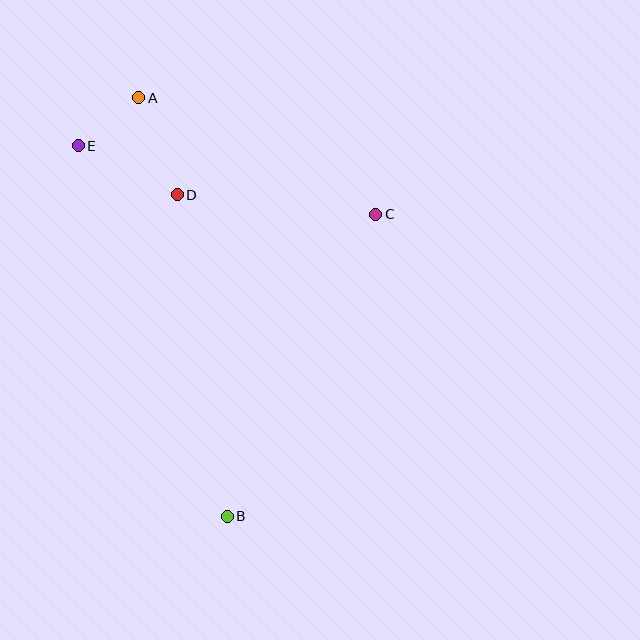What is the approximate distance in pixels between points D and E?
The distance between D and E is approximately 111 pixels.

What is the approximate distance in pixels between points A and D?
The distance between A and D is approximately 105 pixels.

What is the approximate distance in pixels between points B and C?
The distance between B and C is approximately 337 pixels.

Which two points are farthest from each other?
Points A and B are farthest from each other.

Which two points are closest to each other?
Points A and E are closest to each other.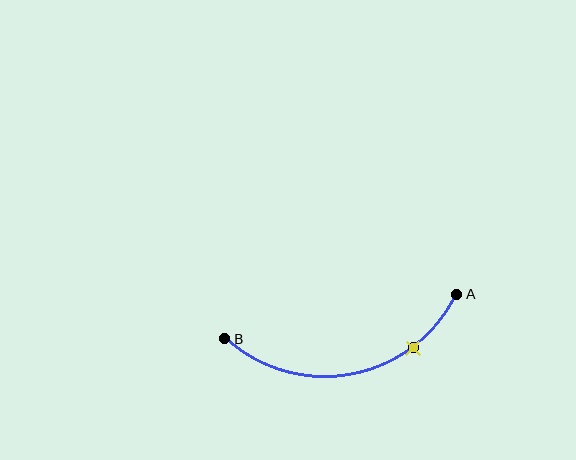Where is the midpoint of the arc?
The arc midpoint is the point on the curve farthest from the straight line joining A and B. It sits below that line.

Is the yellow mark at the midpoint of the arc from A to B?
No. The yellow mark lies on the arc but is closer to endpoint A. The arc midpoint would be at the point on the curve equidistant along the arc from both A and B.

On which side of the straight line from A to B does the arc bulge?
The arc bulges below the straight line connecting A and B.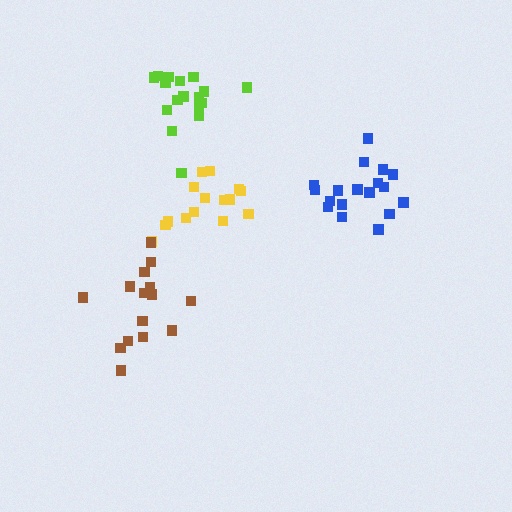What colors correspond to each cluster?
The clusters are colored: yellow, brown, lime, blue.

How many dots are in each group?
Group 1: 15 dots, Group 2: 15 dots, Group 3: 17 dots, Group 4: 18 dots (65 total).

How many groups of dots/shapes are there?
There are 4 groups.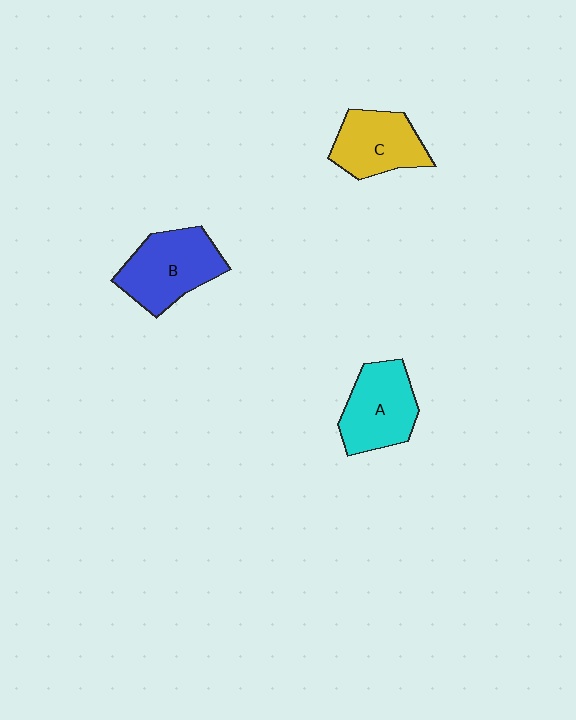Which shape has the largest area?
Shape B (blue).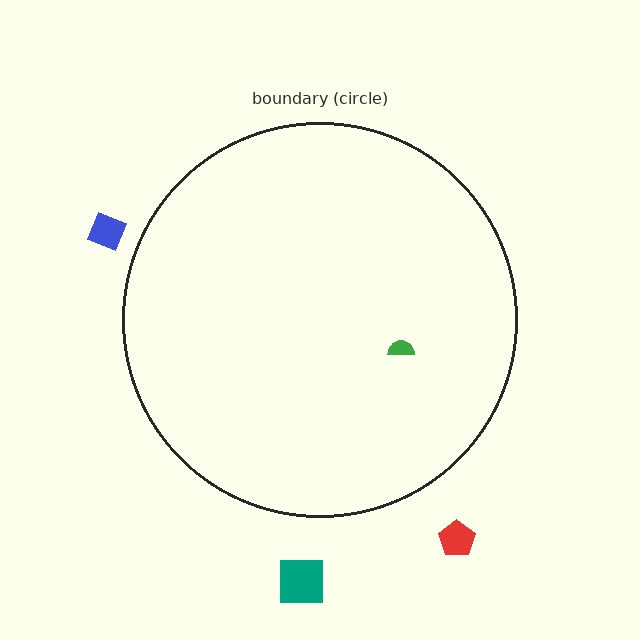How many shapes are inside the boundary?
1 inside, 3 outside.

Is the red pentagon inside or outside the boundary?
Outside.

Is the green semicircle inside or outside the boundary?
Inside.